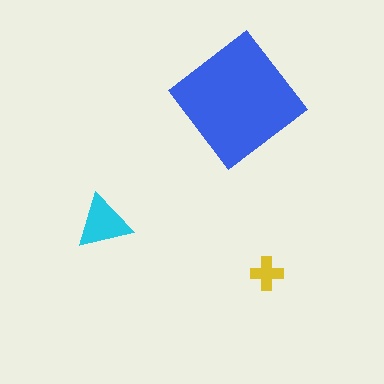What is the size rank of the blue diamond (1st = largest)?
1st.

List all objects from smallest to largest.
The yellow cross, the cyan triangle, the blue diamond.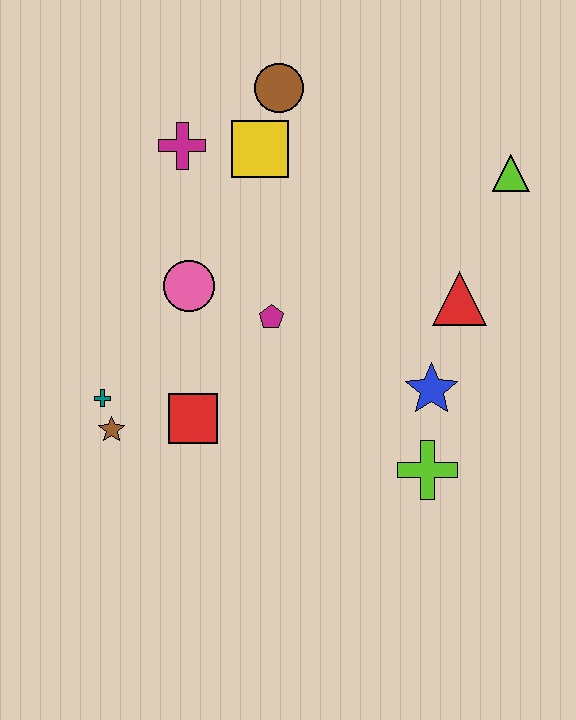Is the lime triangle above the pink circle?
Yes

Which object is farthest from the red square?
The lime triangle is farthest from the red square.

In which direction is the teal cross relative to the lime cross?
The teal cross is to the left of the lime cross.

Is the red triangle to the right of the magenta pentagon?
Yes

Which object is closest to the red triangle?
The blue star is closest to the red triangle.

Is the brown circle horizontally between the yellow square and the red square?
No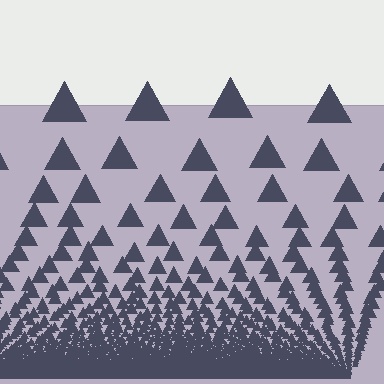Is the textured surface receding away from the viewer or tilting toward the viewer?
The surface appears to tilt toward the viewer. Texture elements get larger and sparser toward the top.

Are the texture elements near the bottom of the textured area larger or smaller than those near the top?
Smaller. The gradient is inverted — elements near the bottom are smaller and denser.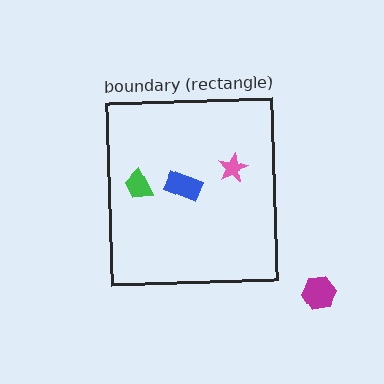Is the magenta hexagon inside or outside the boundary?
Outside.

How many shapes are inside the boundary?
3 inside, 1 outside.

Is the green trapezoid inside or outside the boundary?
Inside.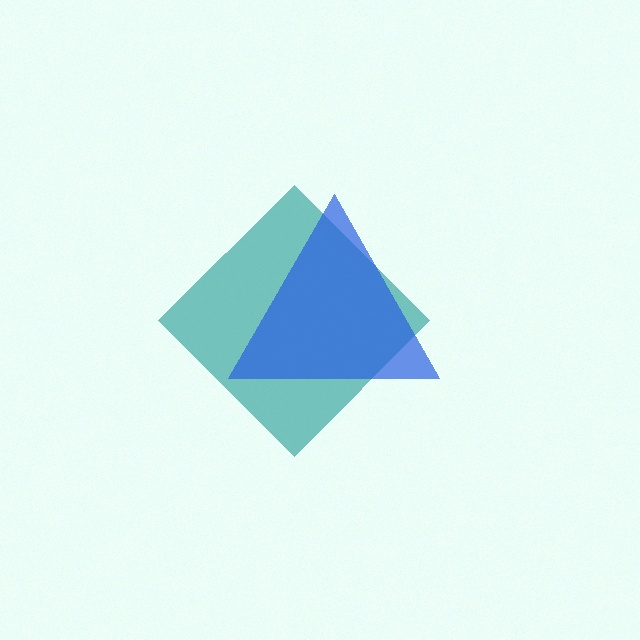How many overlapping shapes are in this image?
There are 2 overlapping shapes in the image.